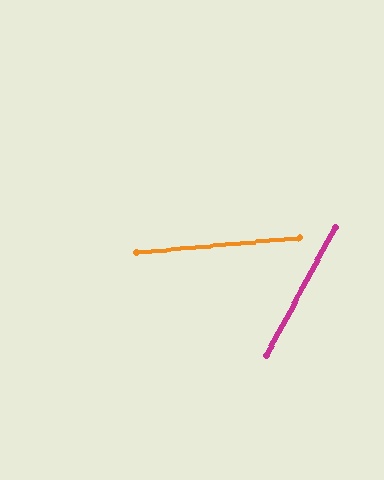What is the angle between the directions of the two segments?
Approximately 56 degrees.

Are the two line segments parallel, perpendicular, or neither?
Neither parallel nor perpendicular — they differ by about 56°.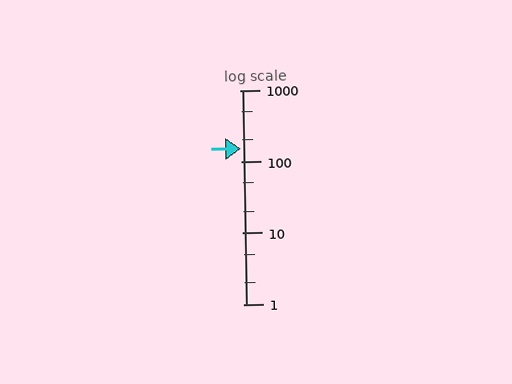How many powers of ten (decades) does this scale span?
The scale spans 3 decades, from 1 to 1000.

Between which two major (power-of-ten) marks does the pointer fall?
The pointer is between 100 and 1000.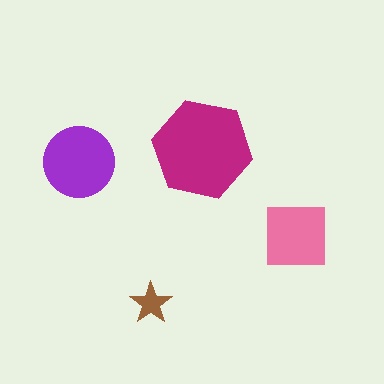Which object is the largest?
The magenta hexagon.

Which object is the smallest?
The brown star.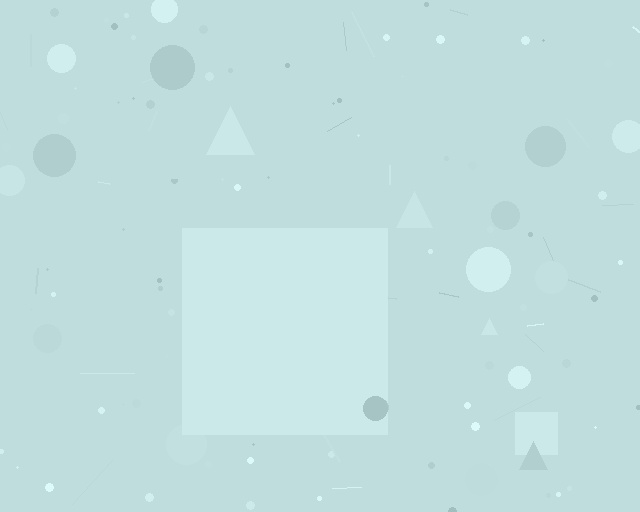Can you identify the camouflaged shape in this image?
The camouflaged shape is a square.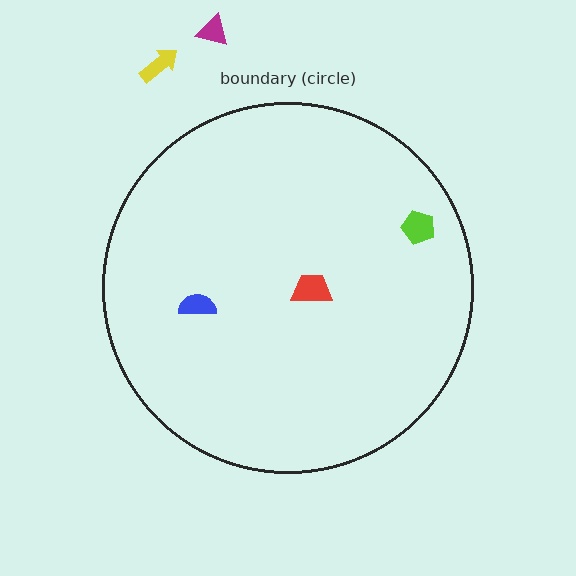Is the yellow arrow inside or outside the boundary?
Outside.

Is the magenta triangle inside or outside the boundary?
Outside.